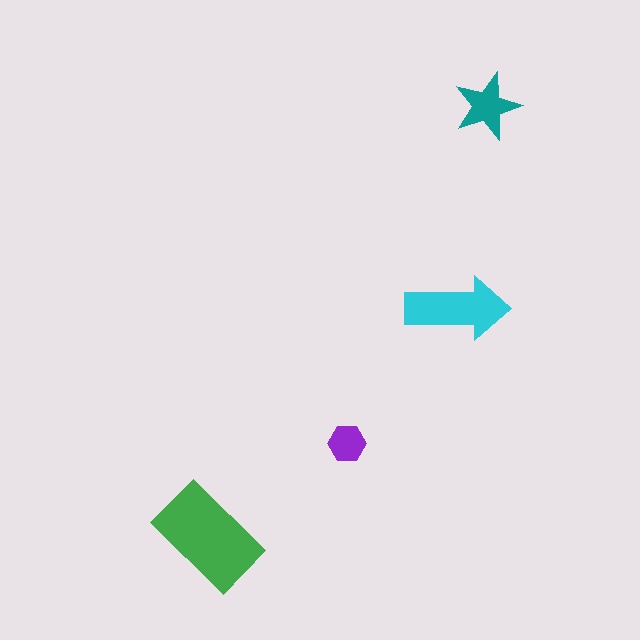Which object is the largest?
The green rectangle.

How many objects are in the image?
There are 4 objects in the image.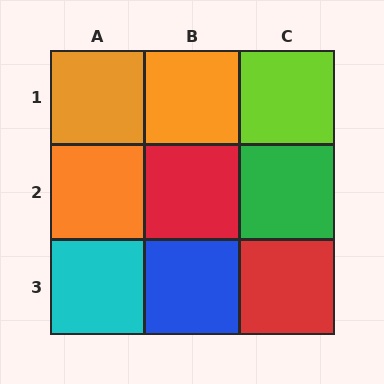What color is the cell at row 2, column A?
Orange.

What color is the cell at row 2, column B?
Red.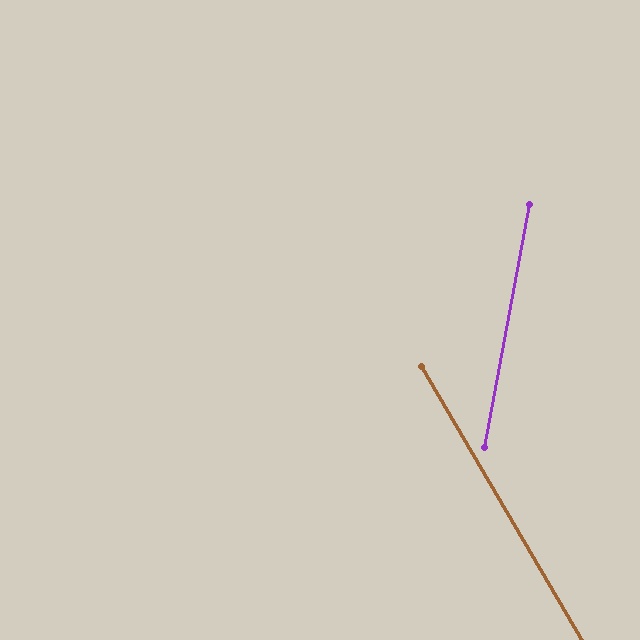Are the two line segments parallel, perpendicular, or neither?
Neither parallel nor perpendicular — they differ by about 41°.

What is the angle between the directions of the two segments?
Approximately 41 degrees.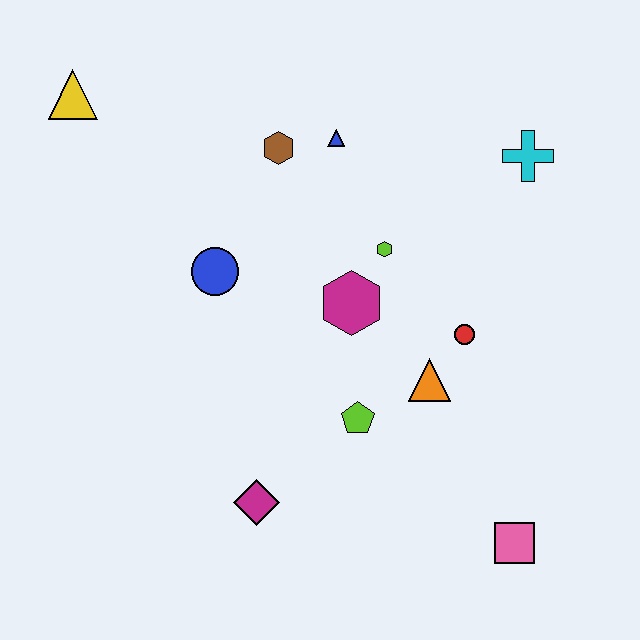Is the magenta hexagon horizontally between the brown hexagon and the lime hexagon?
Yes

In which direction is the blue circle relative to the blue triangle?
The blue circle is below the blue triangle.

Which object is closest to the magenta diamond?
The lime pentagon is closest to the magenta diamond.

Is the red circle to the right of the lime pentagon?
Yes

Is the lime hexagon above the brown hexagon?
No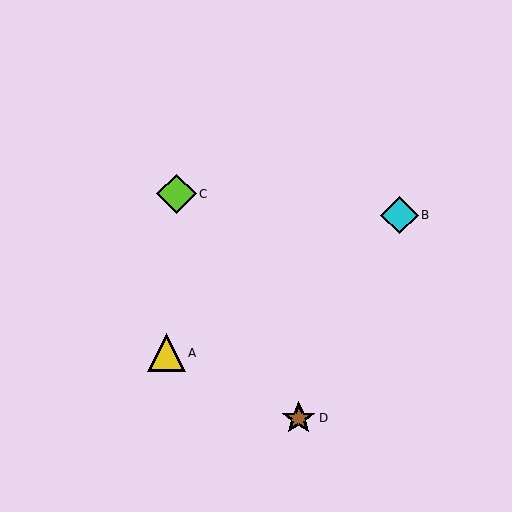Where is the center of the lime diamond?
The center of the lime diamond is at (176, 194).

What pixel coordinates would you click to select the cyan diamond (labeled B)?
Click at (399, 215) to select the cyan diamond B.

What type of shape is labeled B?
Shape B is a cyan diamond.